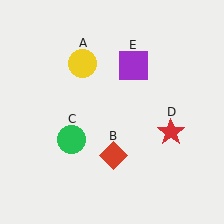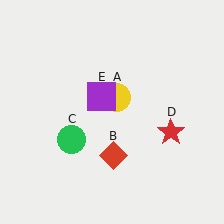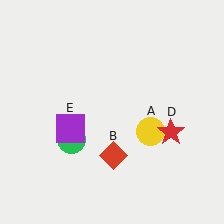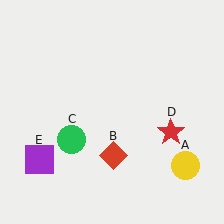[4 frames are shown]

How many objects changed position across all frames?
2 objects changed position: yellow circle (object A), purple square (object E).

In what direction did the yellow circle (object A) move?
The yellow circle (object A) moved down and to the right.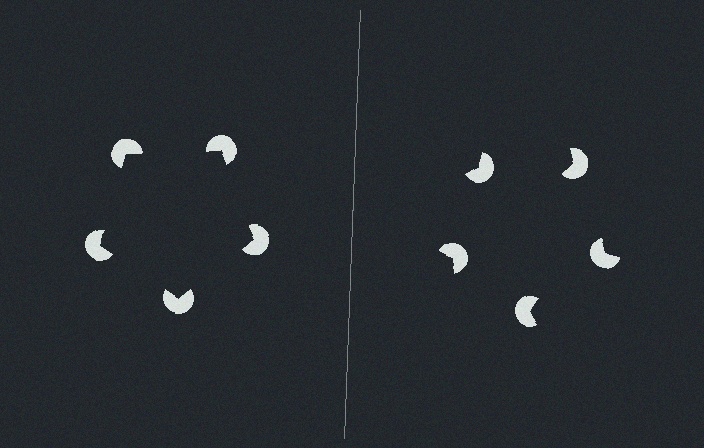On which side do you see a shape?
An illusory pentagon appears on the left side. On the right side the wedge cuts are rotated, so no coherent shape forms.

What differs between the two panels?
The pac-man discs are positioned identically on both sides; only the wedge orientations differ. On the left they align to a pentagon; on the right they are misaligned.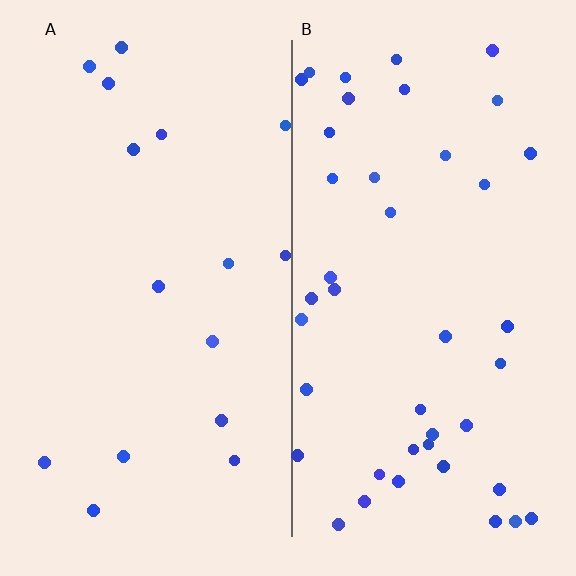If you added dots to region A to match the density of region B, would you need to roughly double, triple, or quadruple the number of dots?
Approximately triple.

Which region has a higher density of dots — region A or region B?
B (the right).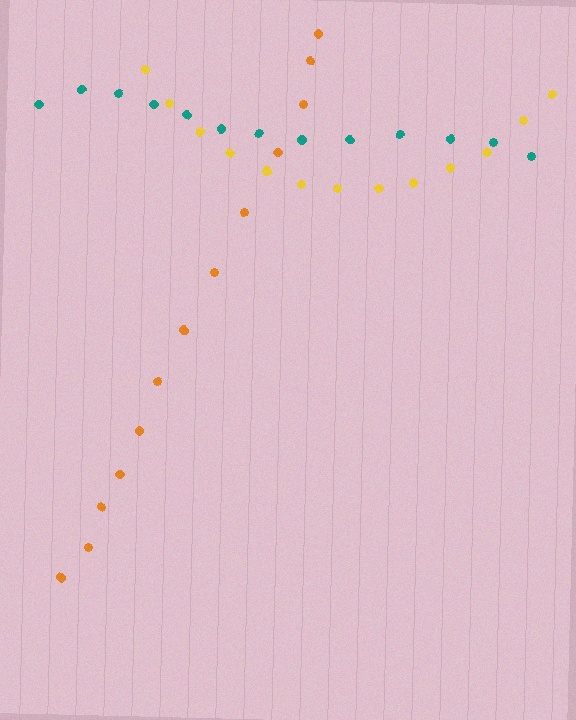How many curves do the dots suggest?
There are 3 distinct paths.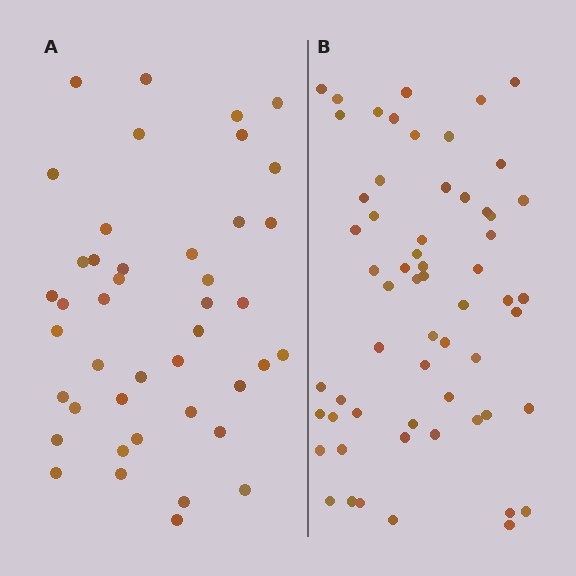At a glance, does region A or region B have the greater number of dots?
Region B (the right region) has more dots.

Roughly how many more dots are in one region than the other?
Region B has approximately 15 more dots than region A.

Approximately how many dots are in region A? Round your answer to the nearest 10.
About 40 dots. (The exact count is 43, which rounds to 40.)